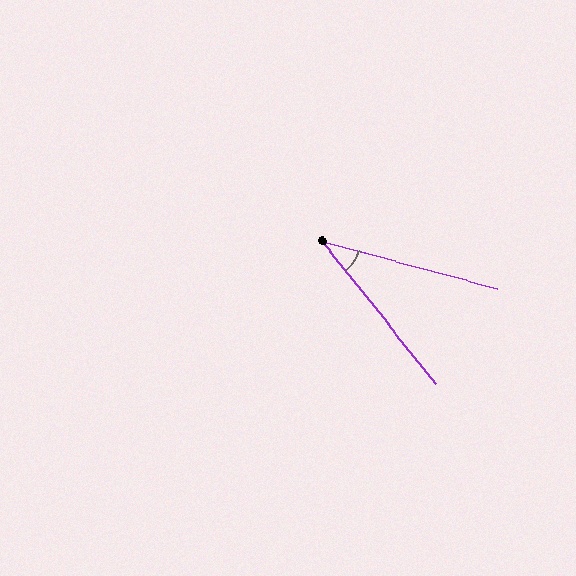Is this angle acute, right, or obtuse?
It is acute.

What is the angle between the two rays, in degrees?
Approximately 36 degrees.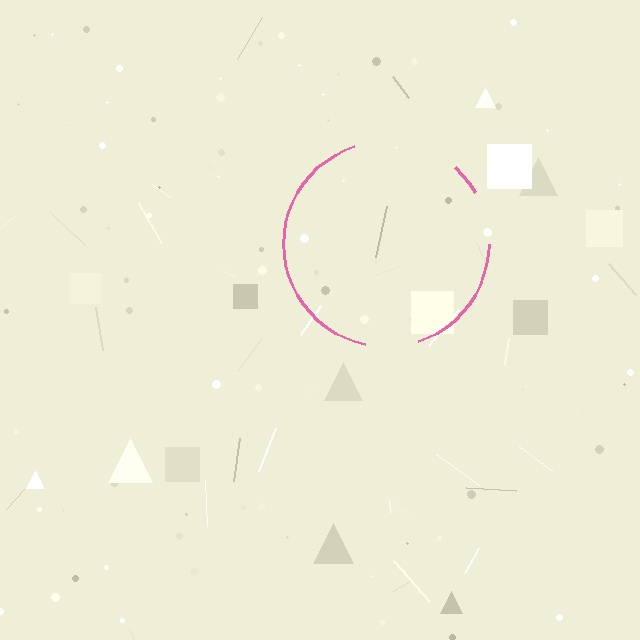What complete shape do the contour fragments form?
The contour fragments form a circle.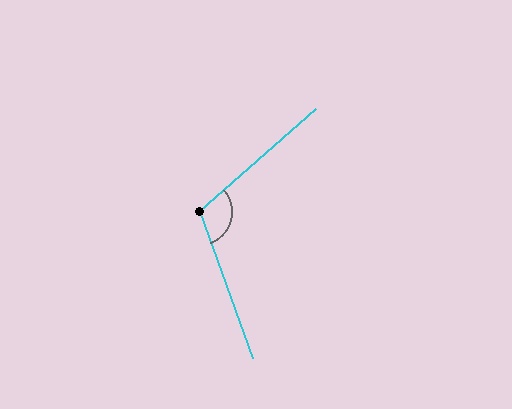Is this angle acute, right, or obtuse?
It is obtuse.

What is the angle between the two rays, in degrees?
Approximately 111 degrees.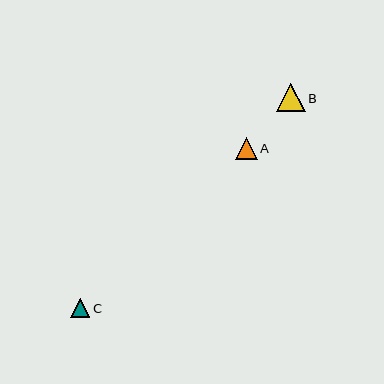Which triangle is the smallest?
Triangle C is the smallest with a size of approximately 19 pixels.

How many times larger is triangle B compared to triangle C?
Triangle B is approximately 1.5 times the size of triangle C.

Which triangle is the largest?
Triangle B is the largest with a size of approximately 28 pixels.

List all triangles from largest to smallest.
From largest to smallest: B, A, C.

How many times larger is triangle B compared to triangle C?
Triangle B is approximately 1.5 times the size of triangle C.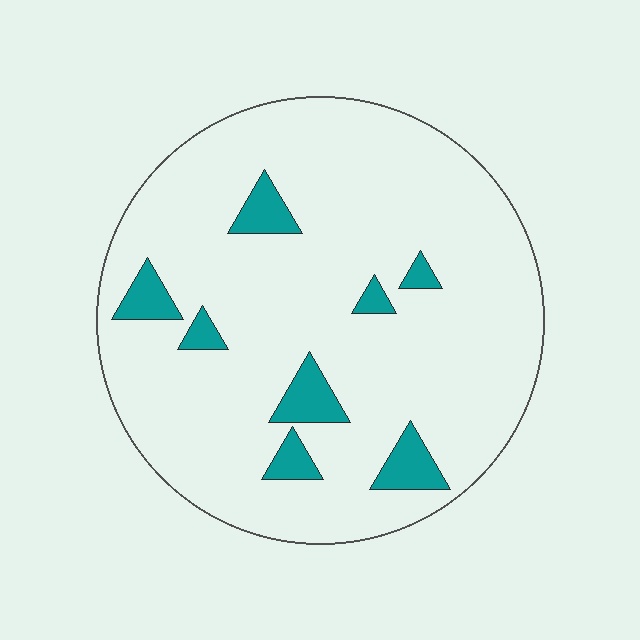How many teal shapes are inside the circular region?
8.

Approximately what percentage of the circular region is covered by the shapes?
Approximately 10%.